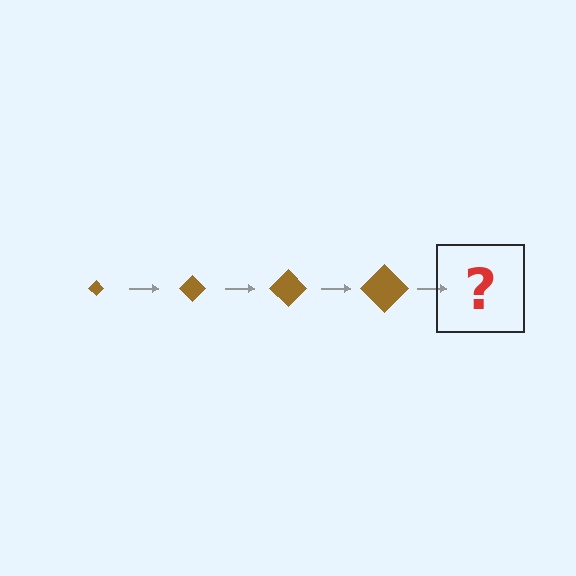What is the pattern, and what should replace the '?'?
The pattern is that the diamond gets progressively larger each step. The '?' should be a brown diamond, larger than the previous one.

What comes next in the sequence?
The next element should be a brown diamond, larger than the previous one.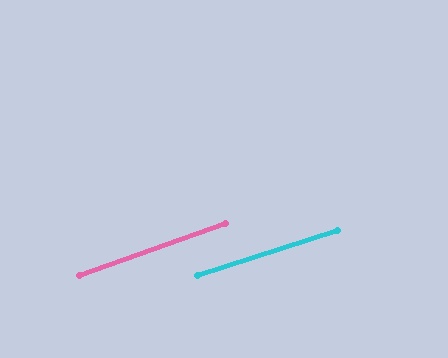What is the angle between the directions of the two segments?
Approximately 2 degrees.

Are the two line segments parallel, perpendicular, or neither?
Parallel — their directions differ by only 1.5°.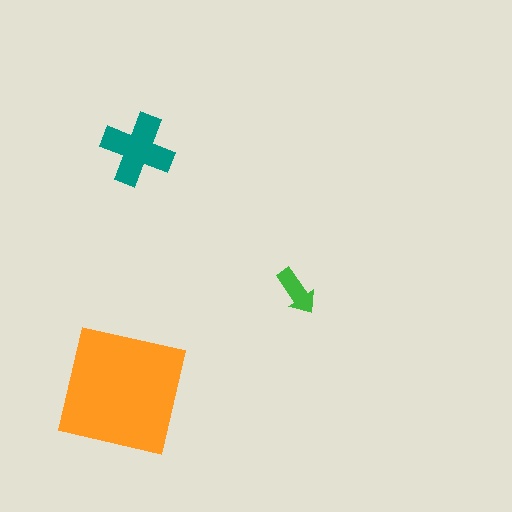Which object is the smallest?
The green arrow.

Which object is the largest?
The orange square.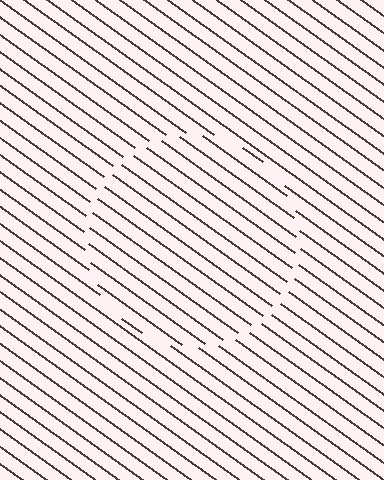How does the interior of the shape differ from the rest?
The interior of the shape contains the same grating, shifted by half a period — the contour is defined by the phase discontinuity where line-ends from the inner and outer gratings abut.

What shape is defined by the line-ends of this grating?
An illusory circle. The interior of the shape contains the same grating, shifted by half a period — the contour is defined by the phase discontinuity where line-ends from the inner and outer gratings abut.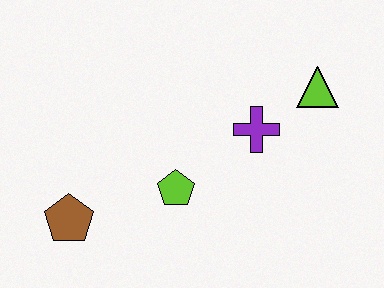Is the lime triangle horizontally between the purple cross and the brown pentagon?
No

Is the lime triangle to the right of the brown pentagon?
Yes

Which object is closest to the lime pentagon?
The purple cross is closest to the lime pentagon.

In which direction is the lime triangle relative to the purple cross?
The lime triangle is to the right of the purple cross.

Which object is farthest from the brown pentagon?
The lime triangle is farthest from the brown pentagon.